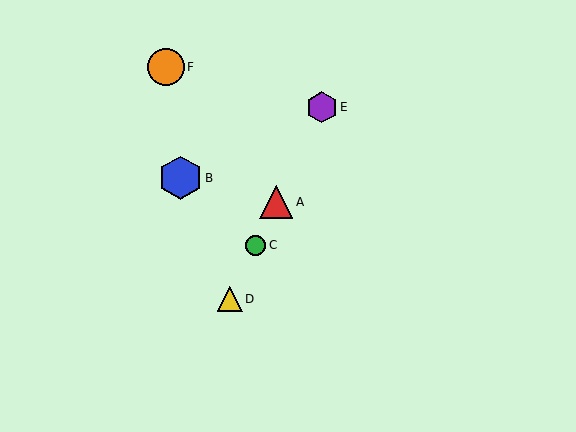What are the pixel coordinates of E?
Object E is at (322, 107).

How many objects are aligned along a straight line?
4 objects (A, C, D, E) are aligned along a straight line.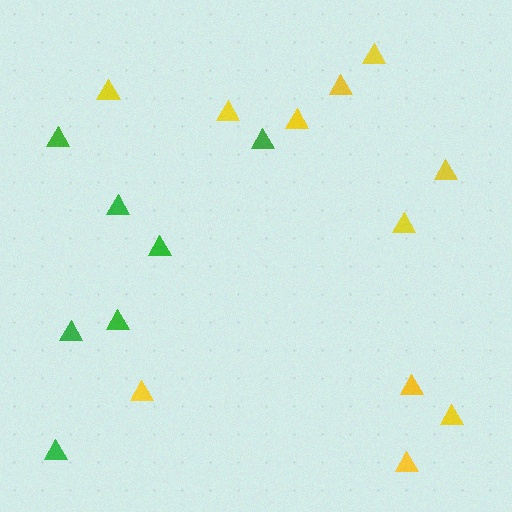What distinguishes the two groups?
There are 2 groups: one group of yellow triangles (11) and one group of green triangles (7).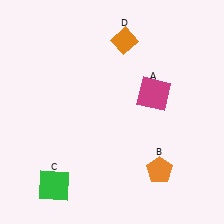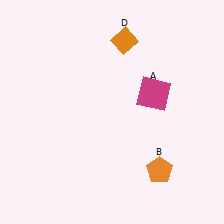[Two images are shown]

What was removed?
The green square (C) was removed in Image 2.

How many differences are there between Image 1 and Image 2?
There is 1 difference between the two images.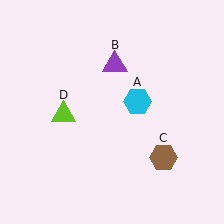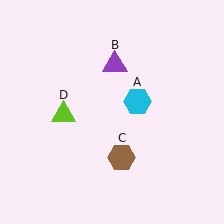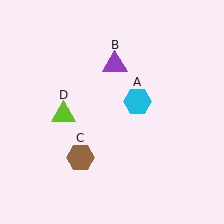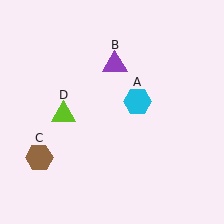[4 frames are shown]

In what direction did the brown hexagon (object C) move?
The brown hexagon (object C) moved left.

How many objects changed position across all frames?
1 object changed position: brown hexagon (object C).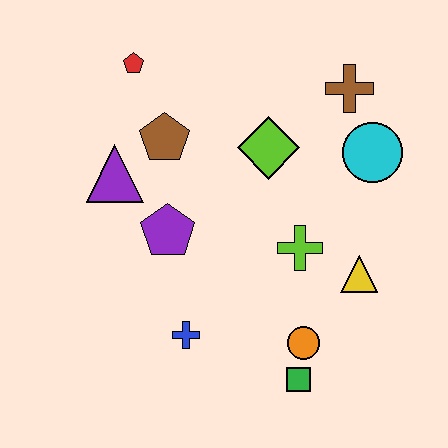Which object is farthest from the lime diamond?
The green square is farthest from the lime diamond.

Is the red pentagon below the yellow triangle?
No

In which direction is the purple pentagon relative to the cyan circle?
The purple pentagon is to the left of the cyan circle.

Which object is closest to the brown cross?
The cyan circle is closest to the brown cross.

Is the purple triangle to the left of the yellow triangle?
Yes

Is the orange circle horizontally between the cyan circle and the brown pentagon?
Yes